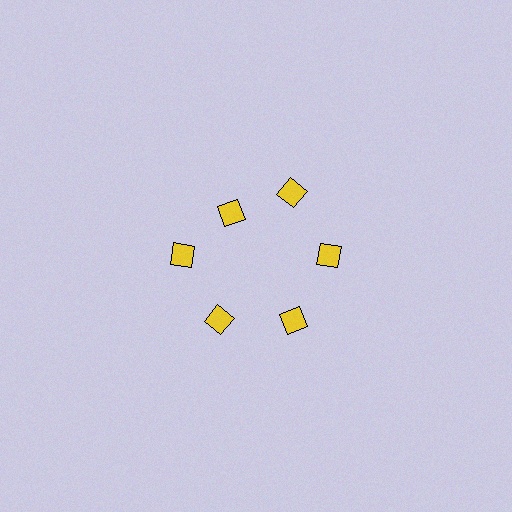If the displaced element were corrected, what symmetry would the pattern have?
It would have 6-fold rotational symmetry — the pattern would map onto itself every 60 degrees.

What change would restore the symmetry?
The symmetry would be restored by moving it outward, back onto the ring so that all 6 diamonds sit at equal angles and equal distance from the center.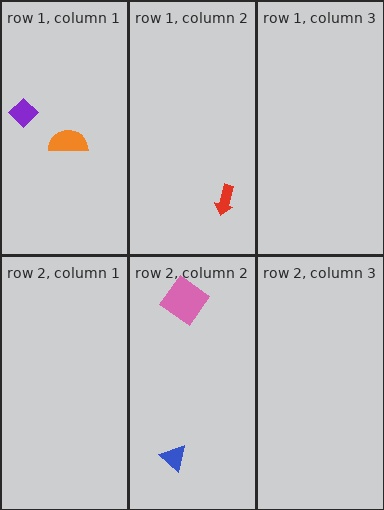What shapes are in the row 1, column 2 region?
The red arrow.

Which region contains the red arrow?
The row 1, column 2 region.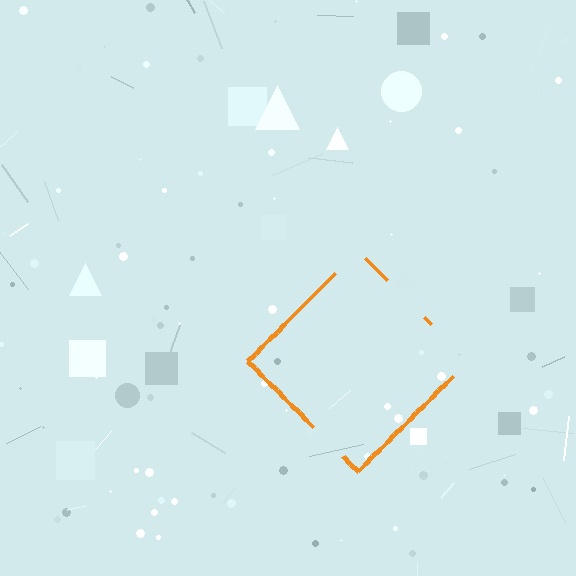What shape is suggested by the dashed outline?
The dashed outline suggests a diamond.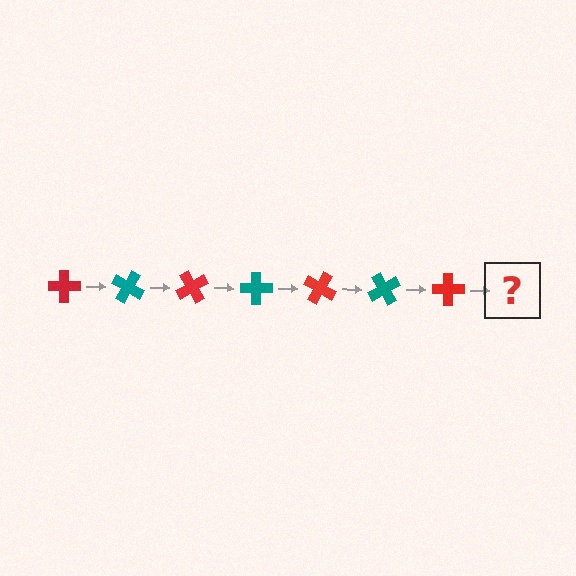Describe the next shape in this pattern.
It should be a teal cross, rotated 210 degrees from the start.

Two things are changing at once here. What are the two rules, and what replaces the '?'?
The two rules are that it rotates 30 degrees each step and the color cycles through red and teal. The '?' should be a teal cross, rotated 210 degrees from the start.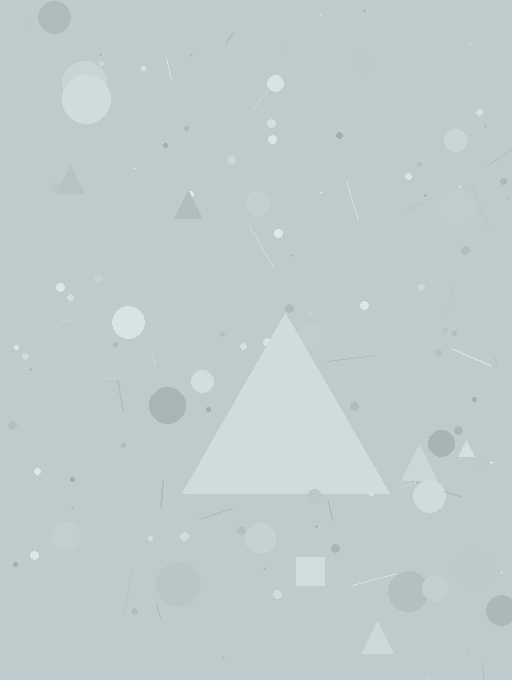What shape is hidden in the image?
A triangle is hidden in the image.